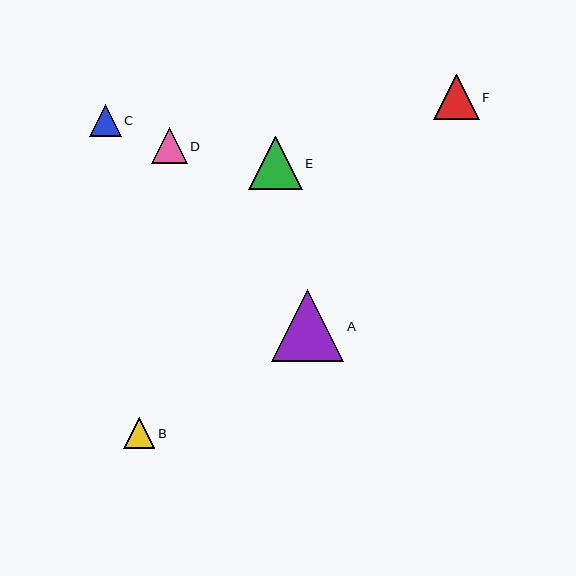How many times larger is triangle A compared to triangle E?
Triangle A is approximately 1.3 times the size of triangle E.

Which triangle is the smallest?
Triangle B is the smallest with a size of approximately 31 pixels.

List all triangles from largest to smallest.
From largest to smallest: A, E, F, D, C, B.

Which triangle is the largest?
Triangle A is the largest with a size of approximately 72 pixels.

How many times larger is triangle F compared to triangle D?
Triangle F is approximately 1.3 times the size of triangle D.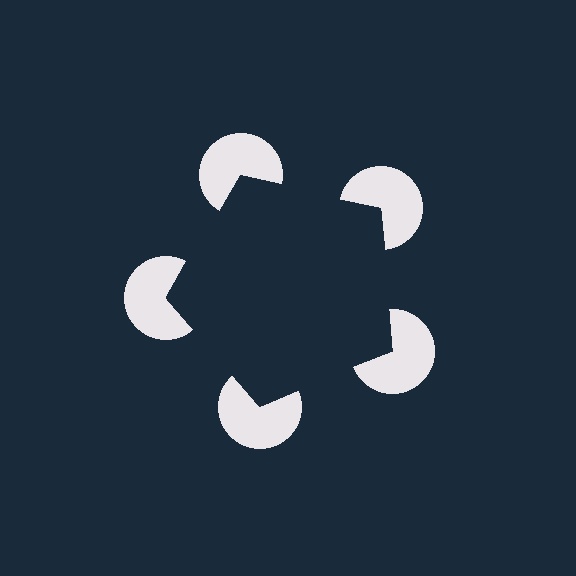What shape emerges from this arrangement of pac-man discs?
An illusory pentagon — its edges are inferred from the aligned wedge cuts in the pac-man discs, not physically drawn.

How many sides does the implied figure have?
5 sides.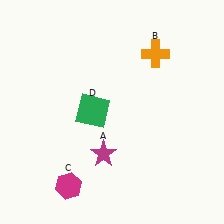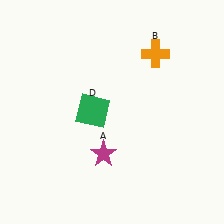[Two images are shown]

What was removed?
The magenta hexagon (C) was removed in Image 2.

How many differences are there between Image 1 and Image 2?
There is 1 difference between the two images.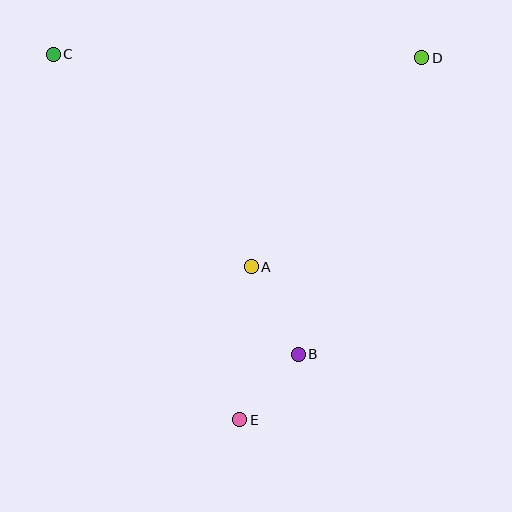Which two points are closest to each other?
Points B and E are closest to each other.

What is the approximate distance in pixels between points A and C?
The distance between A and C is approximately 291 pixels.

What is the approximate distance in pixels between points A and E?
The distance between A and E is approximately 153 pixels.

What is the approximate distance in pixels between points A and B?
The distance between A and B is approximately 99 pixels.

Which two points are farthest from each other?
Points C and E are farthest from each other.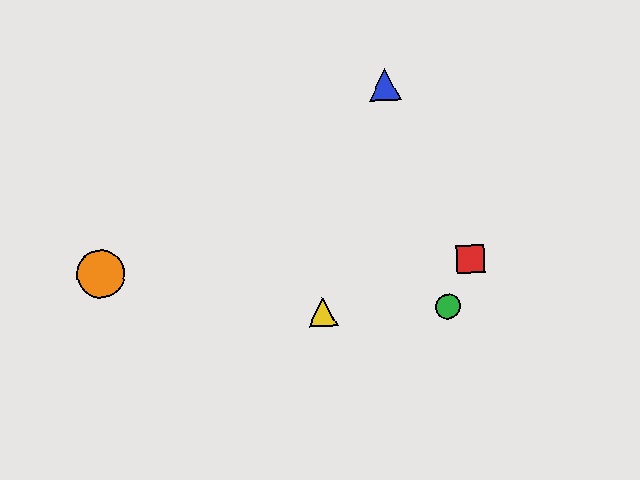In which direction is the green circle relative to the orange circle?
The green circle is to the right of the orange circle.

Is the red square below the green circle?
No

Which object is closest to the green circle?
The red square is closest to the green circle.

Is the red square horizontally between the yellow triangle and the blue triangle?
No